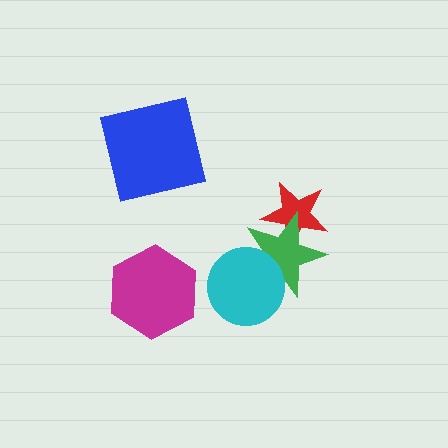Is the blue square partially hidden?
No, no other shape covers it.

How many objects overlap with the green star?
2 objects overlap with the green star.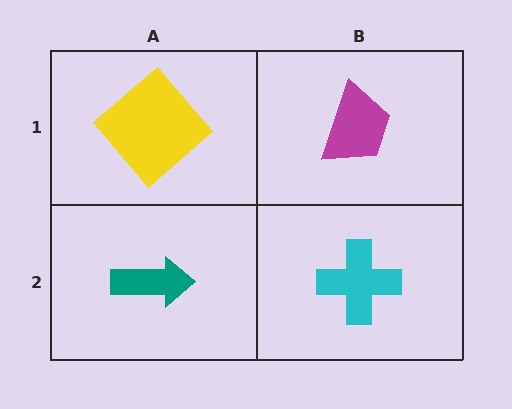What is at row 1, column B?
A magenta trapezoid.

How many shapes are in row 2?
2 shapes.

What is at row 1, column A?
A yellow diamond.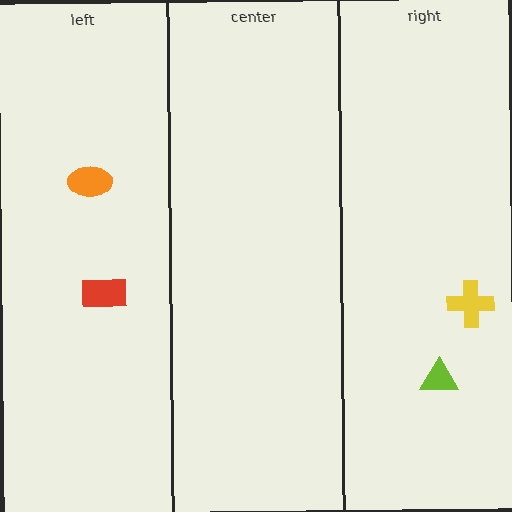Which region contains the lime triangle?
The right region.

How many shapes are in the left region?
2.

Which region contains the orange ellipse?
The left region.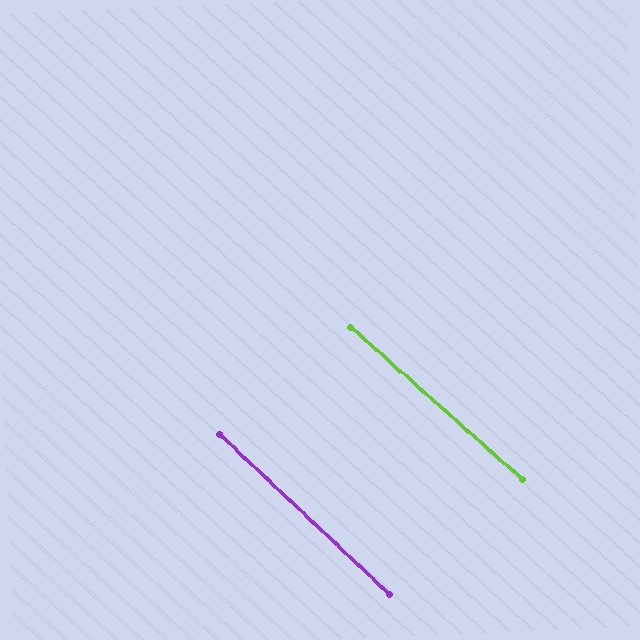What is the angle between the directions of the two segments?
Approximately 2 degrees.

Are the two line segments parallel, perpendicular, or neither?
Parallel — their directions differ by only 1.7°.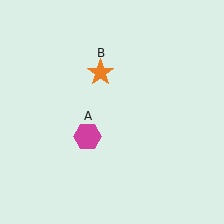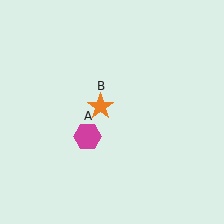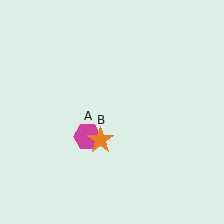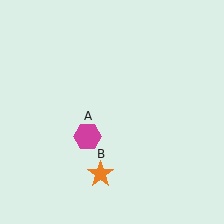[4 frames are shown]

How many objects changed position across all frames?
1 object changed position: orange star (object B).